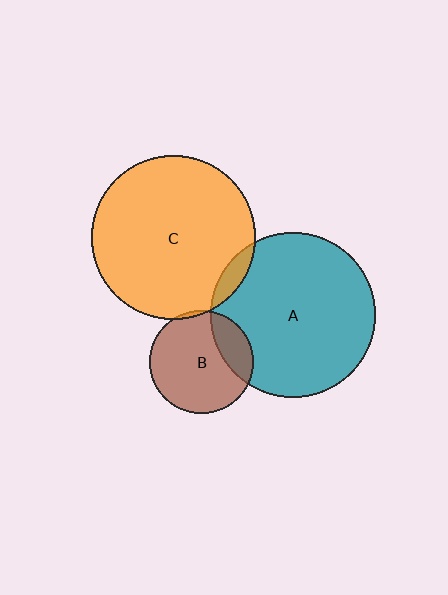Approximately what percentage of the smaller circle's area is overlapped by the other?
Approximately 5%.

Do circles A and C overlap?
Yes.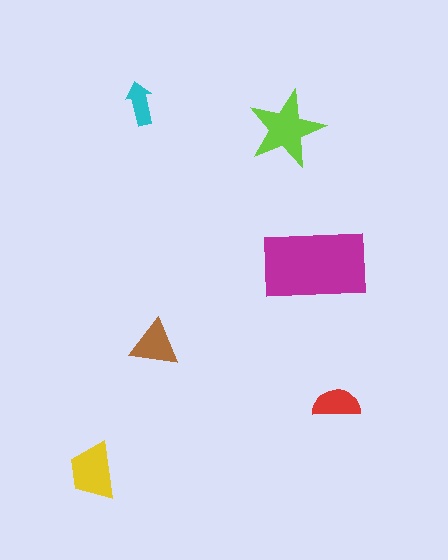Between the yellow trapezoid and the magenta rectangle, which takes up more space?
The magenta rectangle.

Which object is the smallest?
The cyan arrow.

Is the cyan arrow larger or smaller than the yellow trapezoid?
Smaller.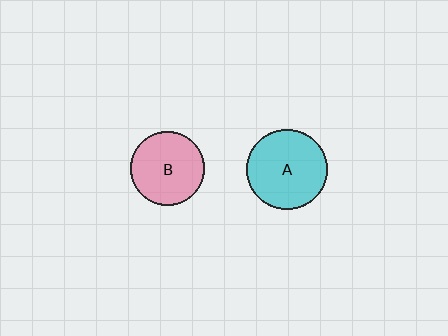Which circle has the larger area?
Circle A (cyan).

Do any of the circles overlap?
No, none of the circles overlap.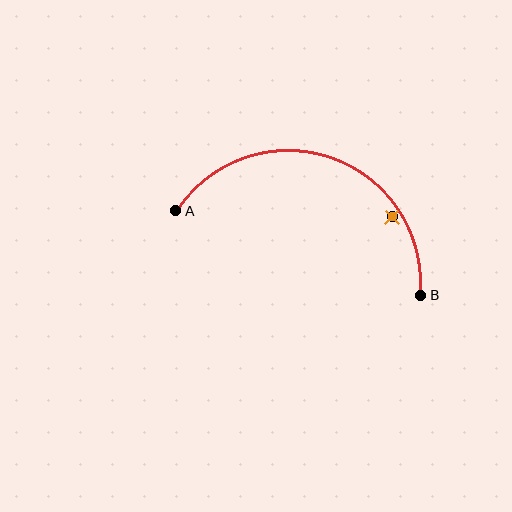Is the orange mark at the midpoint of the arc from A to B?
No — the orange mark does not lie on the arc at all. It sits slightly inside the curve.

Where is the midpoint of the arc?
The arc midpoint is the point on the curve farthest from the straight line joining A and B. It sits above that line.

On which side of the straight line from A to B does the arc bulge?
The arc bulges above the straight line connecting A and B.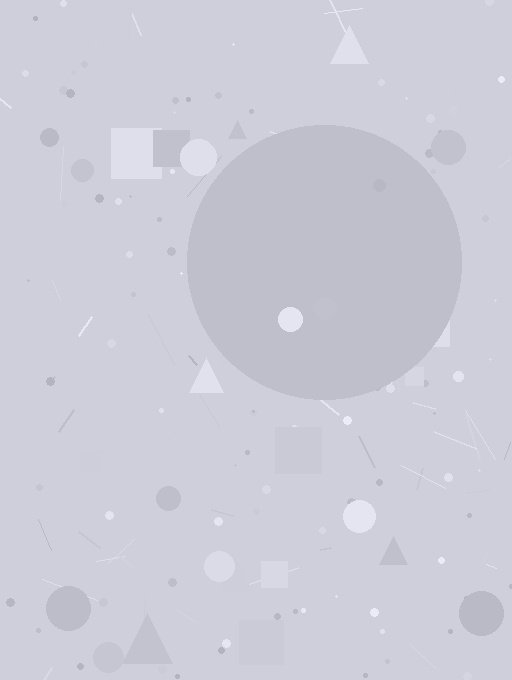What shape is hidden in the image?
A circle is hidden in the image.